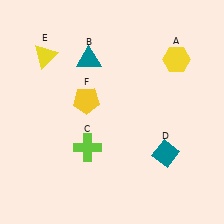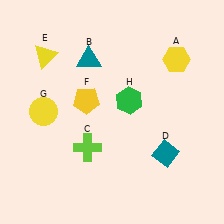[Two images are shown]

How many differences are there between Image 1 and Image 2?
There are 2 differences between the two images.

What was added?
A yellow circle (G), a green hexagon (H) were added in Image 2.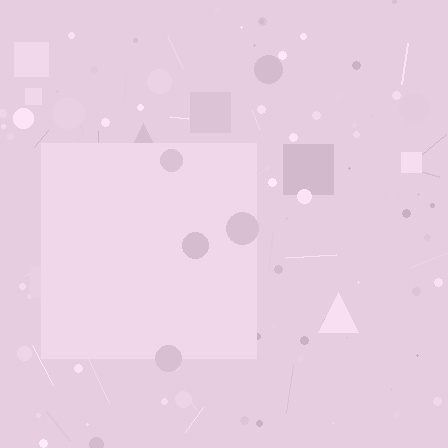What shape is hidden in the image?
A square is hidden in the image.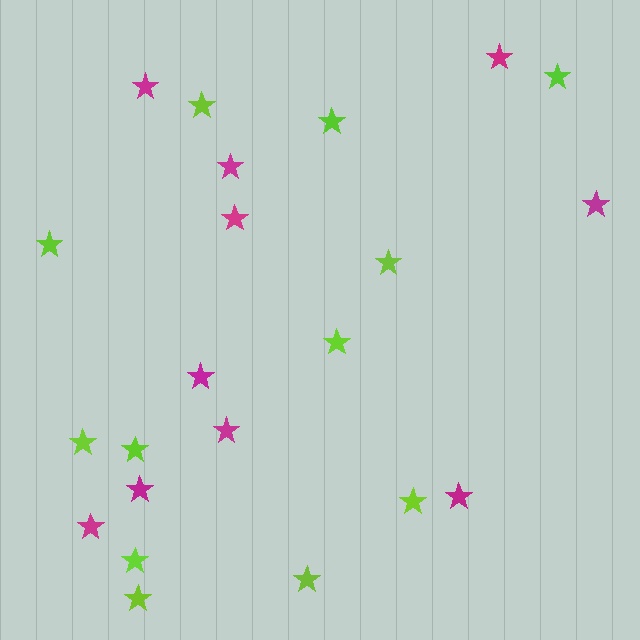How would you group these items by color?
There are 2 groups: one group of lime stars (12) and one group of magenta stars (10).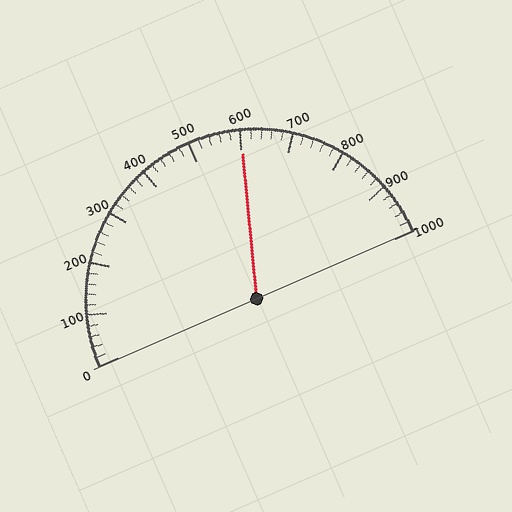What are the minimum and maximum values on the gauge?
The gauge ranges from 0 to 1000.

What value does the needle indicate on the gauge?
The needle indicates approximately 600.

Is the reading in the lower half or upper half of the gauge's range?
The reading is in the upper half of the range (0 to 1000).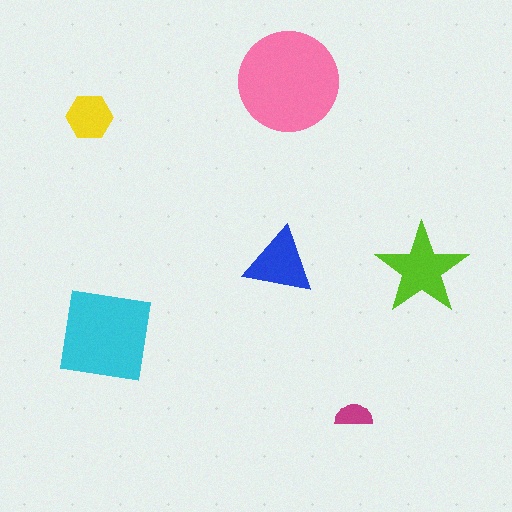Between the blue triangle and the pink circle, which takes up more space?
The pink circle.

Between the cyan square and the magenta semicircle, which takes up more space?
The cyan square.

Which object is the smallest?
The magenta semicircle.